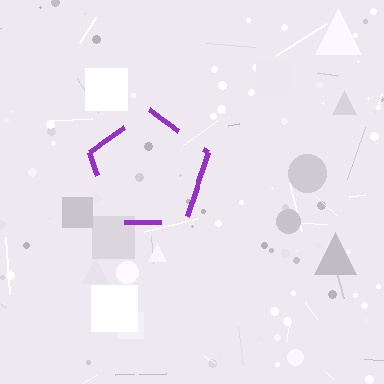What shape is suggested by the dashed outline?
The dashed outline suggests a pentagon.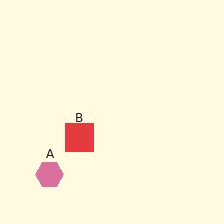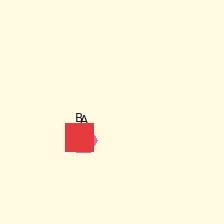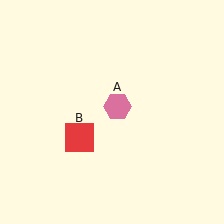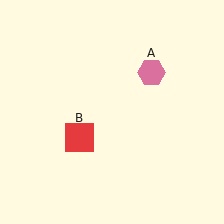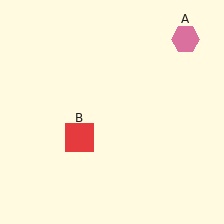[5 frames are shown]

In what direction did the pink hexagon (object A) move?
The pink hexagon (object A) moved up and to the right.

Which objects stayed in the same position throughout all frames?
Red square (object B) remained stationary.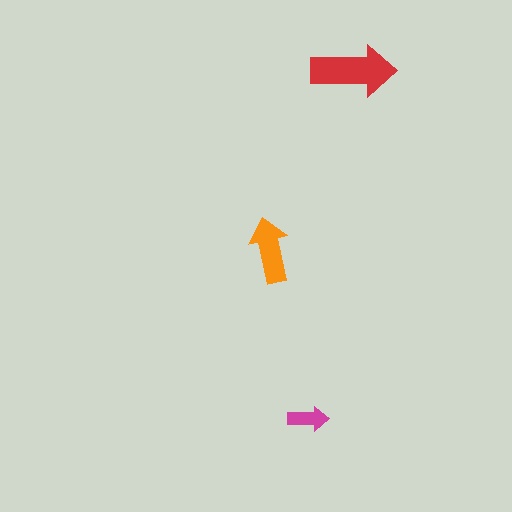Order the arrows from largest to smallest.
the red one, the orange one, the magenta one.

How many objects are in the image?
There are 3 objects in the image.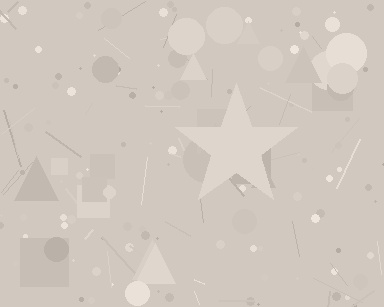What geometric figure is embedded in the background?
A star is embedded in the background.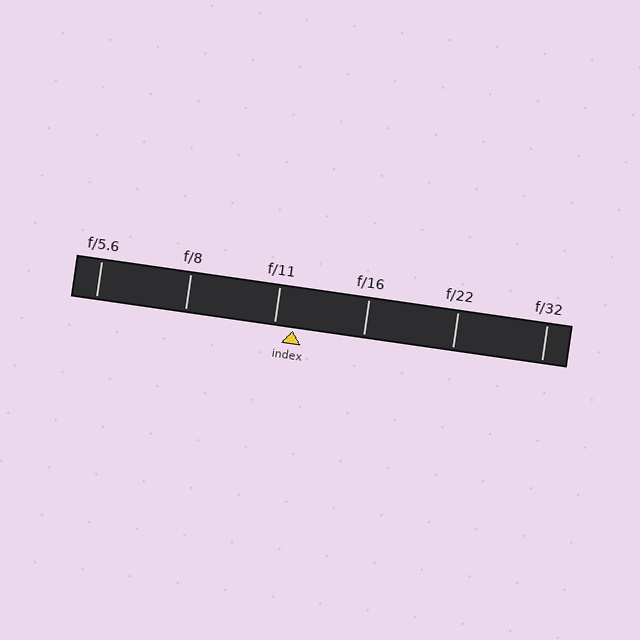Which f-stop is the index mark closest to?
The index mark is closest to f/11.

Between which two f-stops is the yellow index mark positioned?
The index mark is between f/11 and f/16.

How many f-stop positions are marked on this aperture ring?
There are 6 f-stop positions marked.